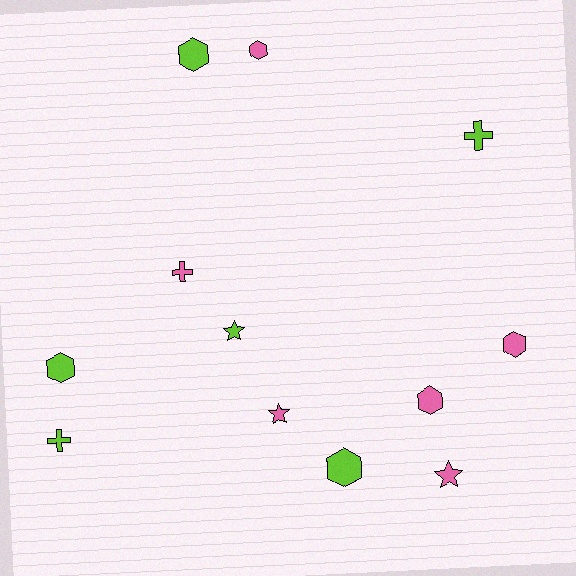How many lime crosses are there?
There are 2 lime crosses.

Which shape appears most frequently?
Hexagon, with 6 objects.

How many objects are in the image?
There are 12 objects.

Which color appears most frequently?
Lime, with 6 objects.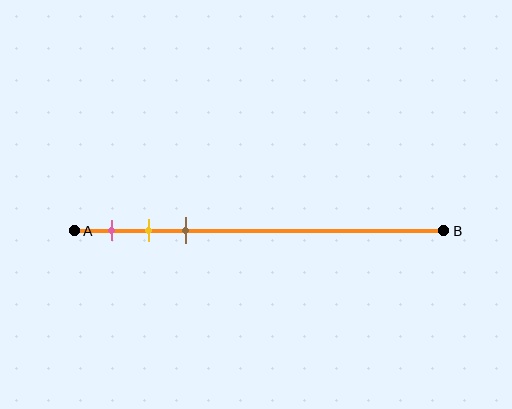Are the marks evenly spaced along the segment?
Yes, the marks are approximately evenly spaced.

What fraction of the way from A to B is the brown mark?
The brown mark is approximately 30% (0.3) of the way from A to B.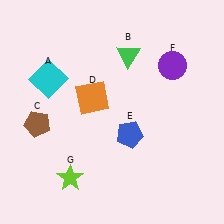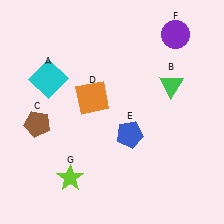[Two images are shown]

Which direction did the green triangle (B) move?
The green triangle (B) moved right.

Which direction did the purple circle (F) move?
The purple circle (F) moved up.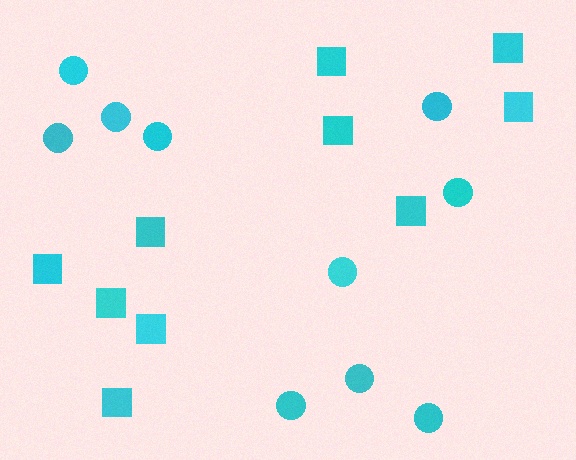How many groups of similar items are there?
There are 2 groups: one group of circles (10) and one group of squares (10).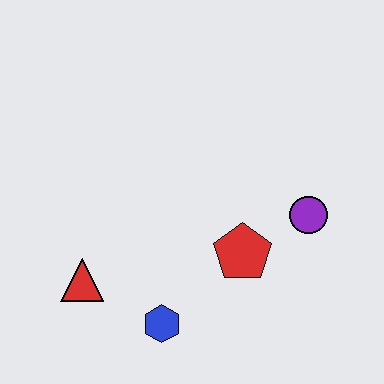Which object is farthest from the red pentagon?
The red triangle is farthest from the red pentagon.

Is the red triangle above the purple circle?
No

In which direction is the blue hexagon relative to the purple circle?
The blue hexagon is to the left of the purple circle.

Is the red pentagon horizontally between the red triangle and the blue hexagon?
No